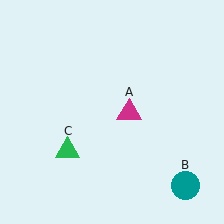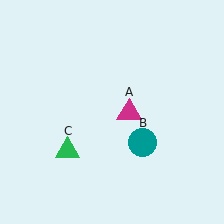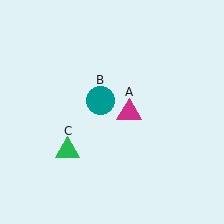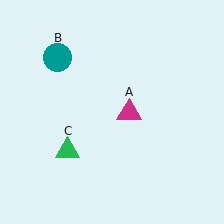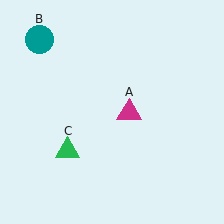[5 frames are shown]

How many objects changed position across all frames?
1 object changed position: teal circle (object B).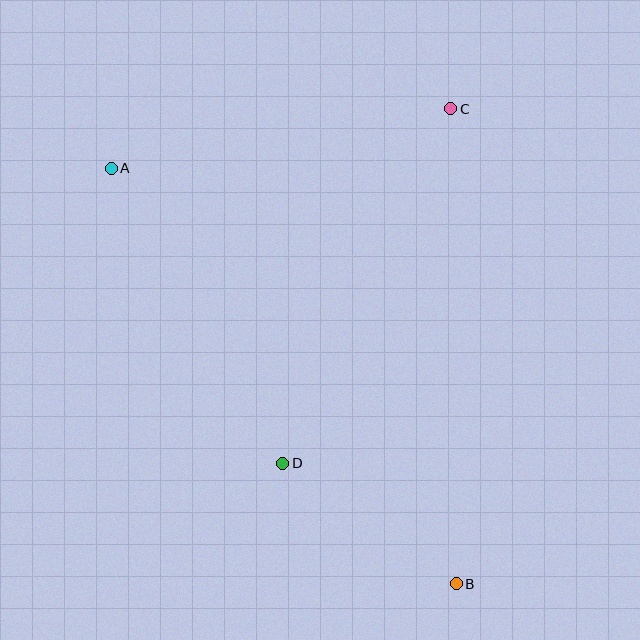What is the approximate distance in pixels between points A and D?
The distance between A and D is approximately 341 pixels.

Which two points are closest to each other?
Points B and D are closest to each other.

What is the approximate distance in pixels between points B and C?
The distance between B and C is approximately 475 pixels.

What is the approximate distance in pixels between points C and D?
The distance between C and D is approximately 392 pixels.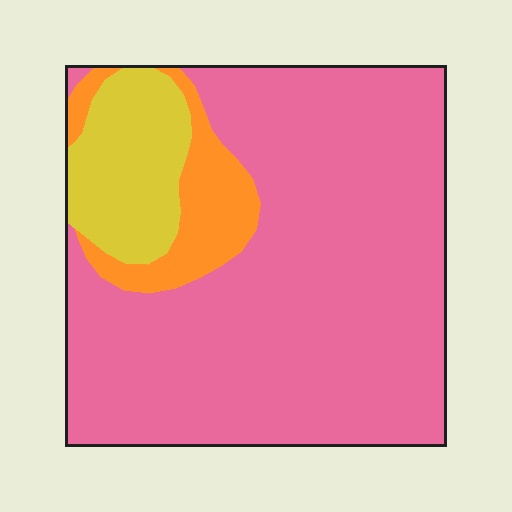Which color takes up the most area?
Pink, at roughly 75%.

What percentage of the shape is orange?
Orange covers around 10% of the shape.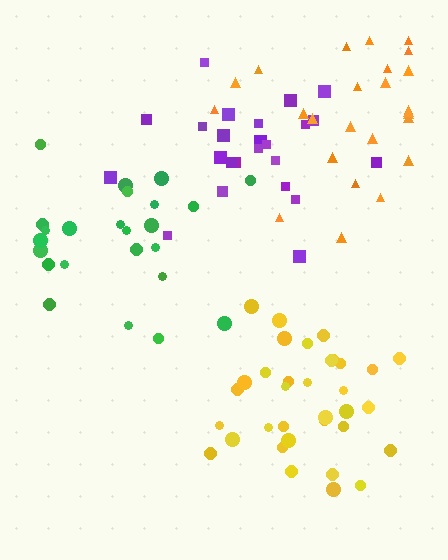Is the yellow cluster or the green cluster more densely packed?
Yellow.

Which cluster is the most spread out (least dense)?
Green.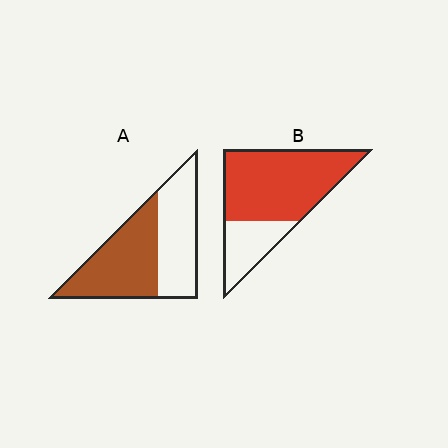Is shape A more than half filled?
Roughly half.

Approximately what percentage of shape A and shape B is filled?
A is approximately 55% and B is approximately 75%.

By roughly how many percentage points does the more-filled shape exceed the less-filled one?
By roughly 20 percentage points (B over A).